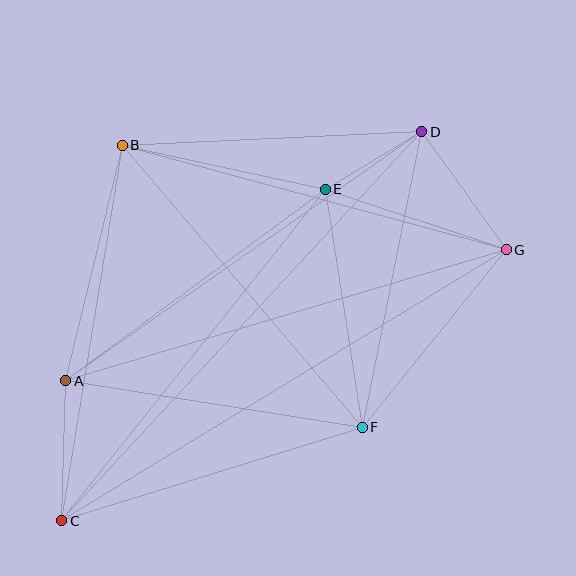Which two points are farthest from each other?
Points C and D are farthest from each other.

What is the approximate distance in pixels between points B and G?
The distance between B and G is approximately 398 pixels.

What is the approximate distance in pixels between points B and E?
The distance between B and E is approximately 208 pixels.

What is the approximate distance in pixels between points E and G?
The distance between E and G is approximately 191 pixels.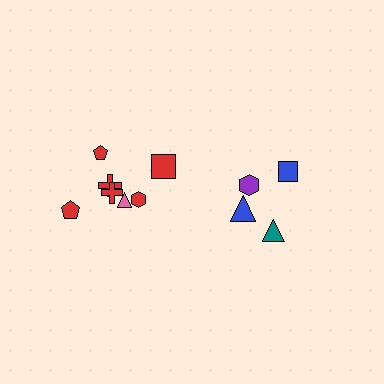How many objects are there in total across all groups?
There are 11 objects.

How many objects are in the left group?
There are 7 objects.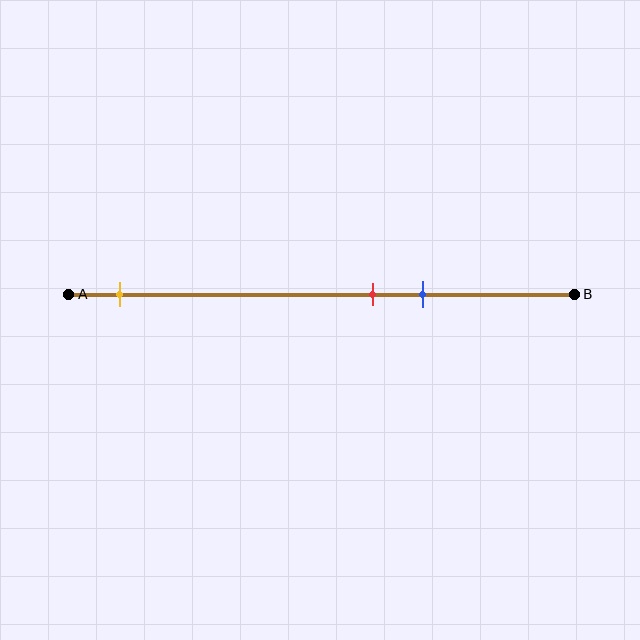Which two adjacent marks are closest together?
The red and blue marks are the closest adjacent pair.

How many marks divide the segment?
There are 3 marks dividing the segment.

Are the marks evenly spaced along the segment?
No, the marks are not evenly spaced.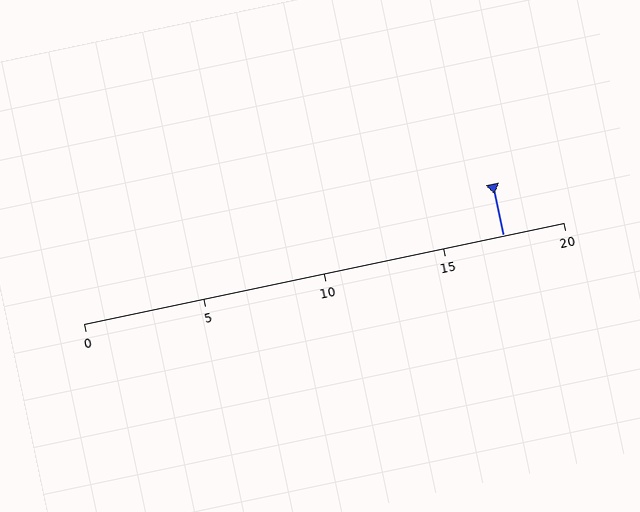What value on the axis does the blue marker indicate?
The marker indicates approximately 17.5.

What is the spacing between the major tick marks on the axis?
The major ticks are spaced 5 apart.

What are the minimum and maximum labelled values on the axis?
The axis runs from 0 to 20.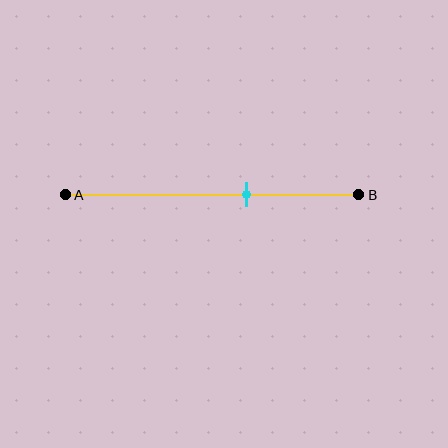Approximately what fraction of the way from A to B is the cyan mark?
The cyan mark is approximately 60% of the way from A to B.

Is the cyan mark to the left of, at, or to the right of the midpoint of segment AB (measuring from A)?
The cyan mark is to the right of the midpoint of segment AB.